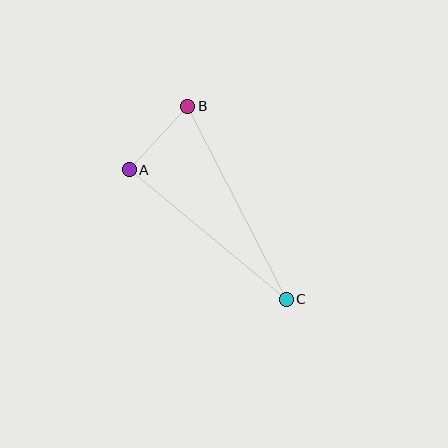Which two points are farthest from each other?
Points B and C are farthest from each other.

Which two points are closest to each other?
Points A and B are closest to each other.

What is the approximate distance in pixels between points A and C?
The distance between A and C is approximately 204 pixels.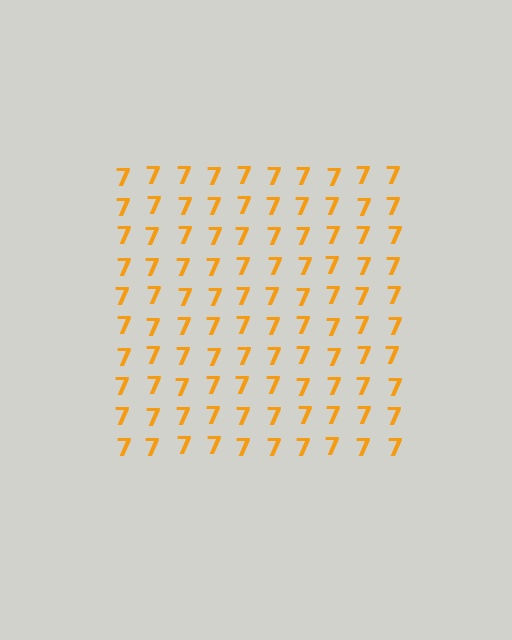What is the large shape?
The large shape is a square.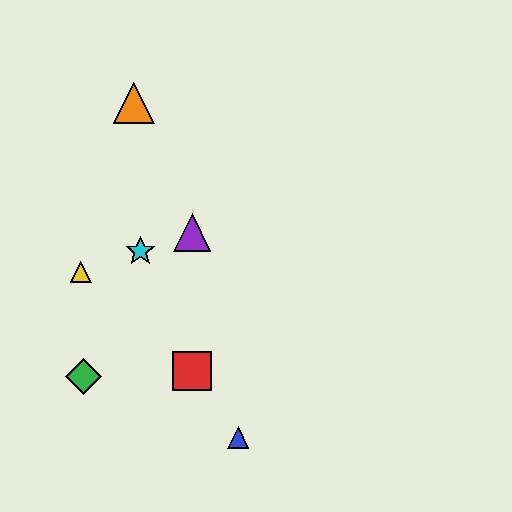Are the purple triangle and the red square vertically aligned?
Yes, both are at x≈192.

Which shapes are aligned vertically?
The red square, the purple triangle are aligned vertically.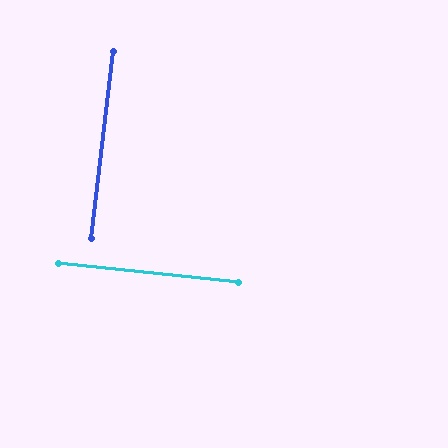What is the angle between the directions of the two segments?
Approximately 90 degrees.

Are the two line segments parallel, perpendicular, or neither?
Perpendicular — they meet at approximately 90°.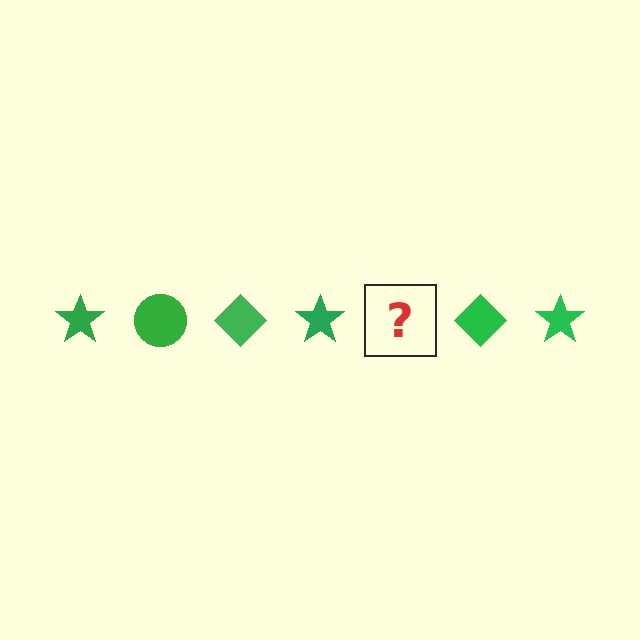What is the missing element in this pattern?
The missing element is a green circle.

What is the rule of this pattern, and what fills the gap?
The rule is that the pattern cycles through star, circle, diamond shapes in green. The gap should be filled with a green circle.